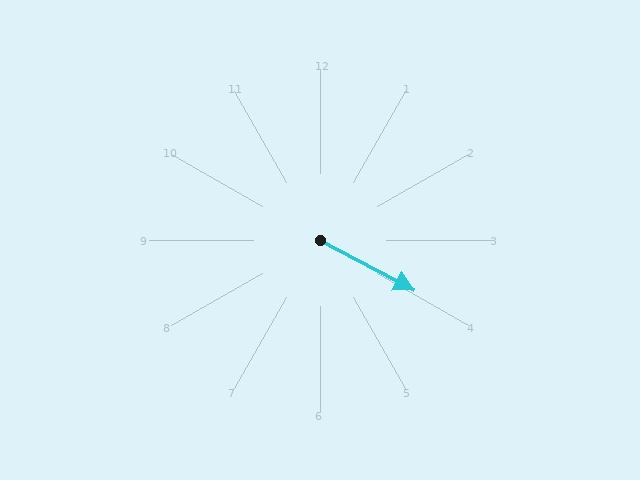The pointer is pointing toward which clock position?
Roughly 4 o'clock.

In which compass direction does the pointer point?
Southeast.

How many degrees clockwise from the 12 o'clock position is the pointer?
Approximately 118 degrees.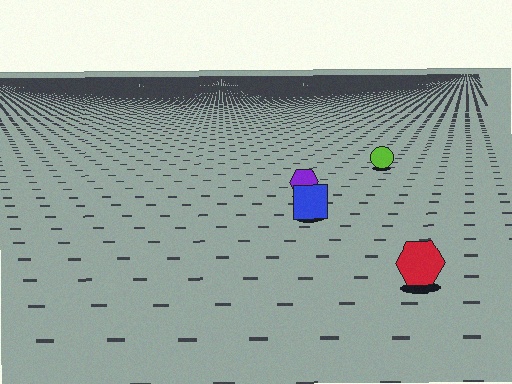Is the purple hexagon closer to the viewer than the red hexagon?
No. The red hexagon is closer — you can tell from the texture gradient: the ground texture is coarser near it.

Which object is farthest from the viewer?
The lime circle is farthest from the viewer. It appears smaller and the ground texture around it is denser.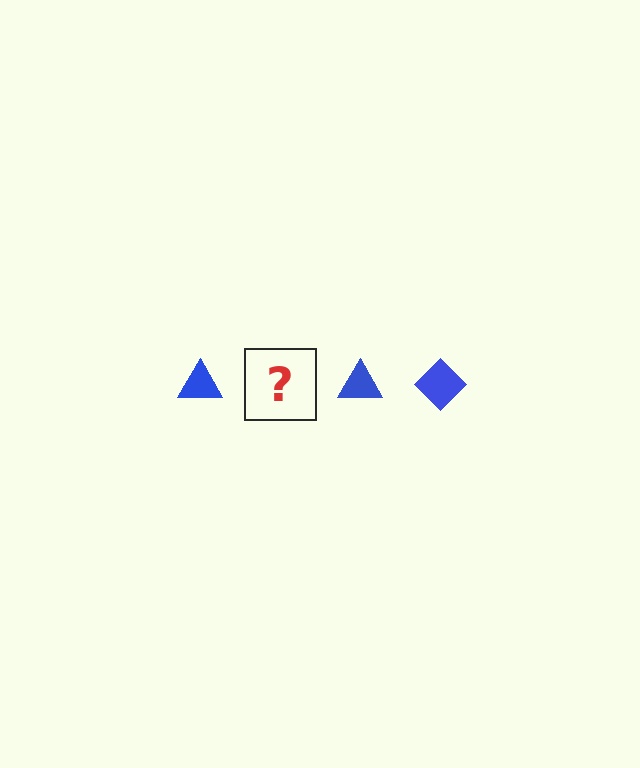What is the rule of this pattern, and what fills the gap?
The rule is that the pattern cycles through triangle, diamond shapes in blue. The gap should be filled with a blue diamond.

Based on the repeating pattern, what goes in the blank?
The blank should be a blue diamond.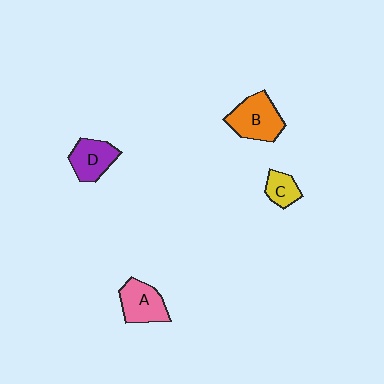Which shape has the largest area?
Shape B (orange).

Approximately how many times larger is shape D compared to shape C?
Approximately 1.6 times.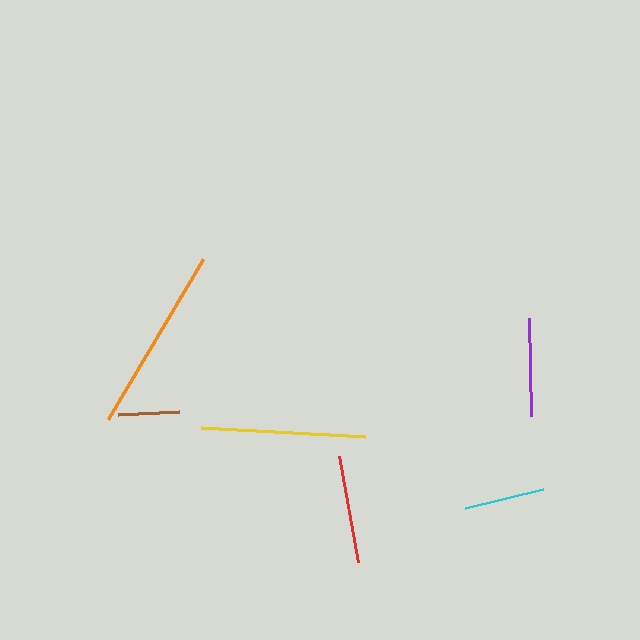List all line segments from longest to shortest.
From longest to shortest: orange, yellow, red, purple, cyan, brown.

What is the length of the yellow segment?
The yellow segment is approximately 164 pixels long.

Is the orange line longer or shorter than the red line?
The orange line is longer than the red line.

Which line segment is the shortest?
The brown line is the shortest at approximately 61 pixels.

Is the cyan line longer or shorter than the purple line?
The purple line is longer than the cyan line.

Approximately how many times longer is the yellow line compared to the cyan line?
The yellow line is approximately 2.0 times the length of the cyan line.